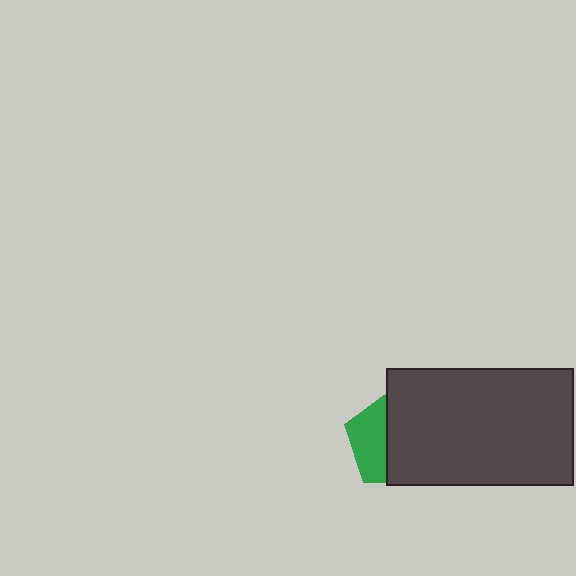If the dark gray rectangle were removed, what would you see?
You would see the complete green pentagon.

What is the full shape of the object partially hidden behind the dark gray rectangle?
The partially hidden object is a green pentagon.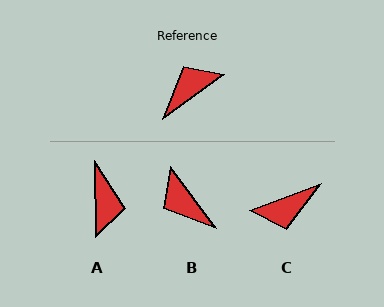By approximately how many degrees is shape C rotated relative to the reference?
Approximately 165 degrees counter-clockwise.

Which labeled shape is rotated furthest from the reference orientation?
C, about 165 degrees away.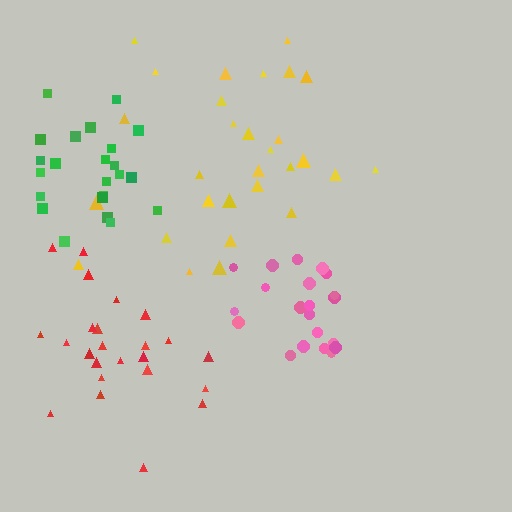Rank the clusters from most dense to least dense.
pink, green, red, yellow.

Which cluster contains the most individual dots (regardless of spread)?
Yellow (32).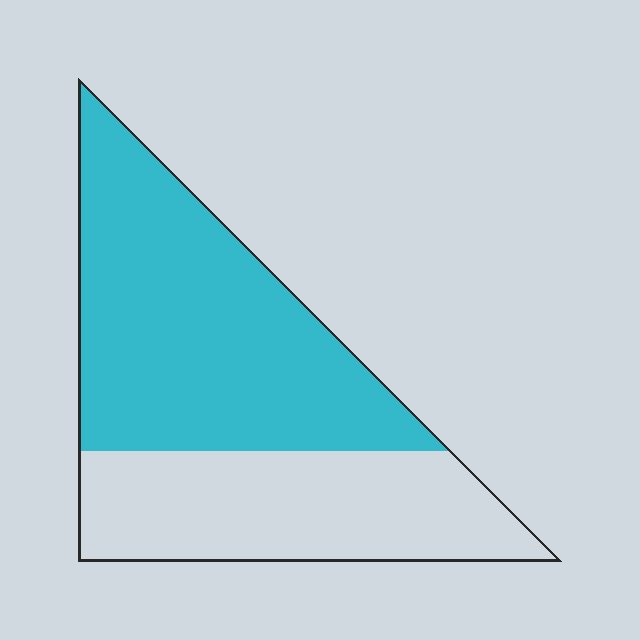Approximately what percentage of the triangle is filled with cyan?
Approximately 60%.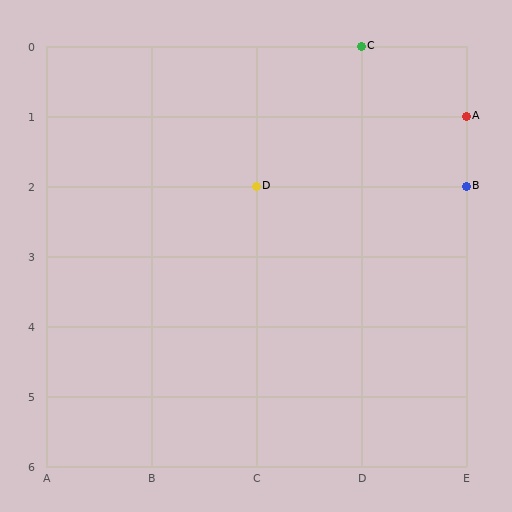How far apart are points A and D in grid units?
Points A and D are 2 columns and 1 row apart (about 2.2 grid units diagonally).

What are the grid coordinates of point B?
Point B is at grid coordinates (E, 2).